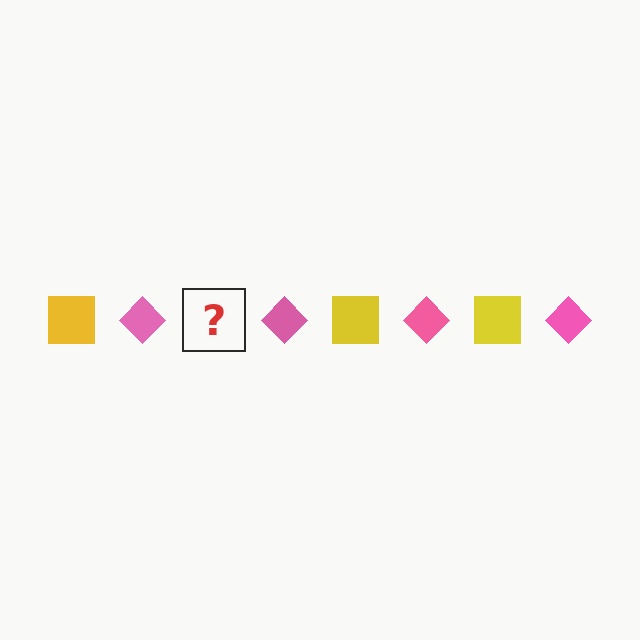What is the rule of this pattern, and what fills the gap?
The rule is that the pattern alternates between yellow square and pink diamond. The gap should be filled with a yellow square.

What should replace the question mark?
The question mark should be replaced with a yellow square.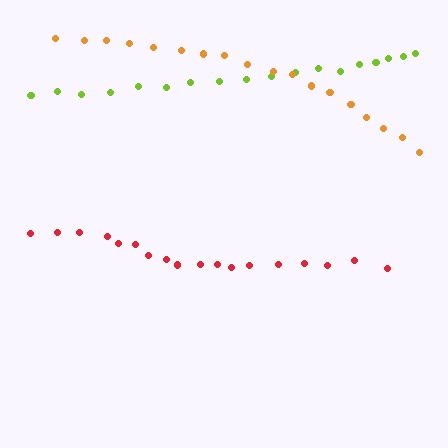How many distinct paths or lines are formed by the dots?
There are 3 distinct paths.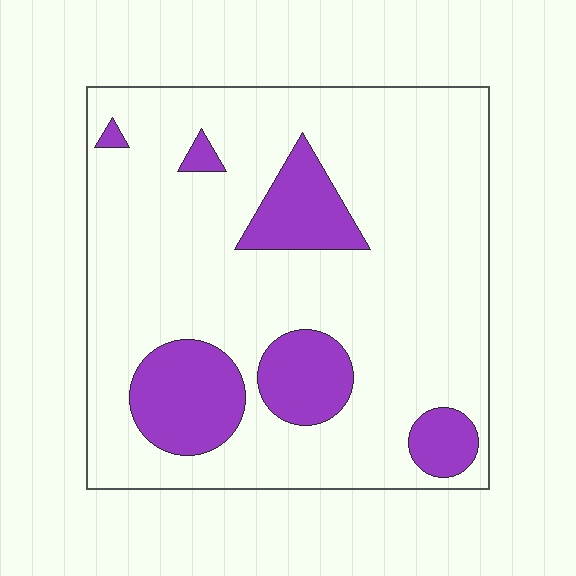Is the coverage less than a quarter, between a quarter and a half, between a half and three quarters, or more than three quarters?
Less than a quarter.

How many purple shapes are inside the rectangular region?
6.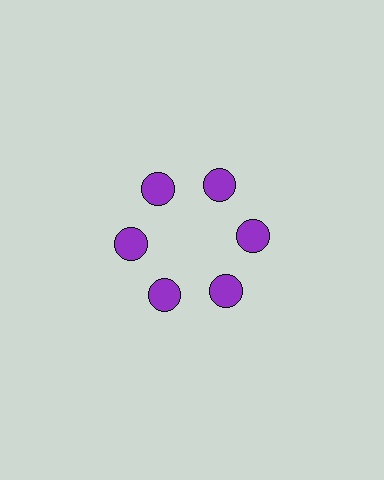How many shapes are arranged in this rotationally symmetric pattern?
There are 6 shapes, arranged in 6 groups of 1.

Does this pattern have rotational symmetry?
Yes, this pattern has 6-fold rotational symmetry. It looks the same after rotating 60 degrees around the center.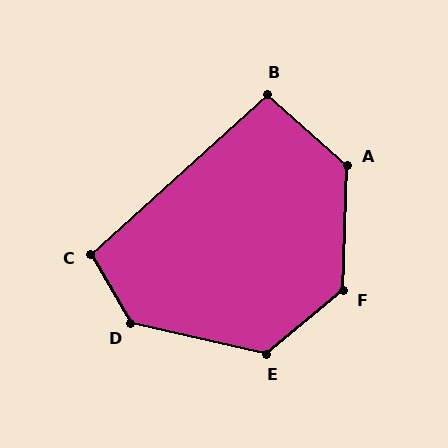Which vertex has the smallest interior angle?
B, at approximately 96 degrees.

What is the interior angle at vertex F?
Approximately 131 degrees (obtuse).